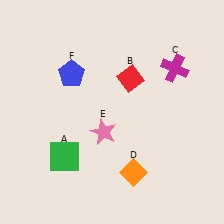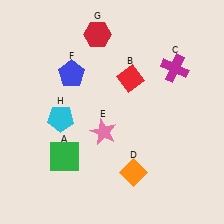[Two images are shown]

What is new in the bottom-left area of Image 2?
A cyan pentagon (H) was added in the bottom-left area of Image 2.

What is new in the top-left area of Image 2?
A red hexagon (G) was added in the top-left area of Image 2.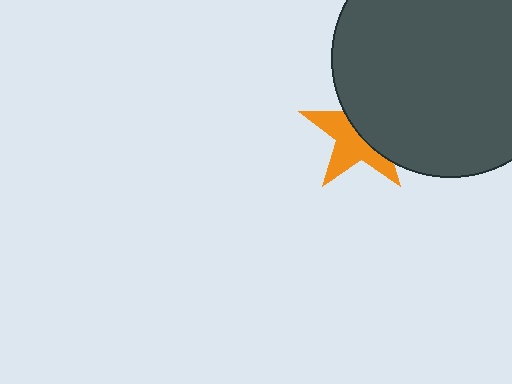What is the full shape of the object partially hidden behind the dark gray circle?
The partially hidden object is an orange star.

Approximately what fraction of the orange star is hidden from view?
Roughly 50% of the orange star is hidden behind the dark gray circle.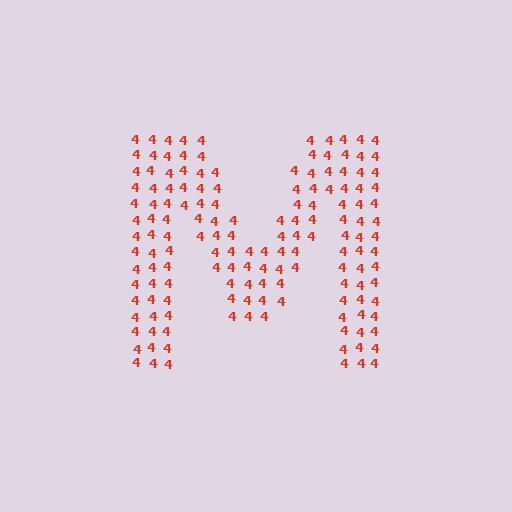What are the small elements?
The small elements are digit 4's.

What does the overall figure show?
The overall figure shows the letter M.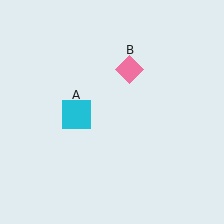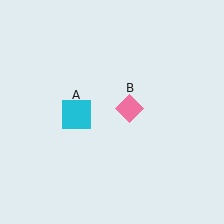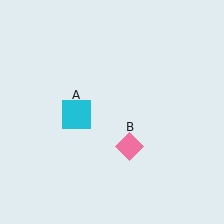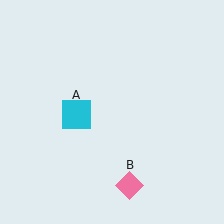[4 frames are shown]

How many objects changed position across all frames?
1 object changed position: pink diamond (object B).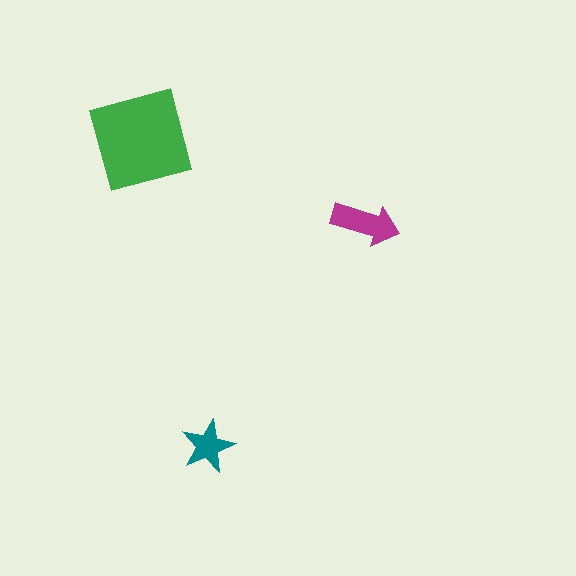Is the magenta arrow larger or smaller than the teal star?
Larger.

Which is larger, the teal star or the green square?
The green square.